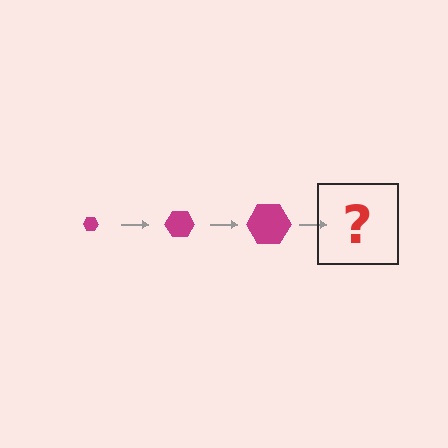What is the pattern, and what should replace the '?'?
The pattern is that the hexagon gets progressively larger each step. The '?' should be a magenta hexagon, larger than the previous one.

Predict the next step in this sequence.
The next step is a magenta hexagon, larger than the previous one.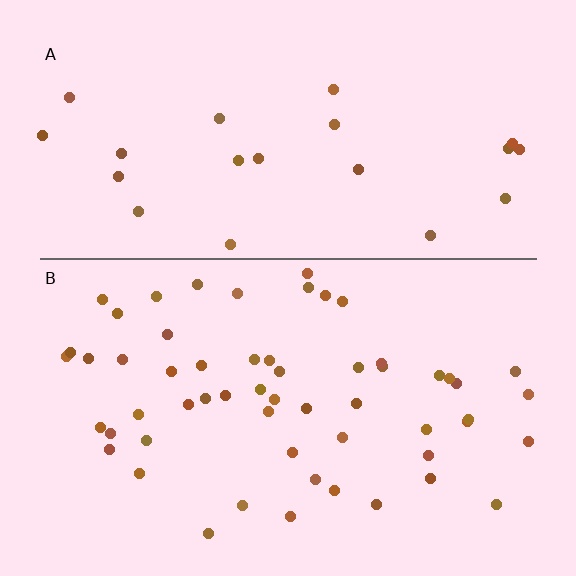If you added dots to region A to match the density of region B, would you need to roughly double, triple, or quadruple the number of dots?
Approximately triple.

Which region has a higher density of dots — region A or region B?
B (the bottom).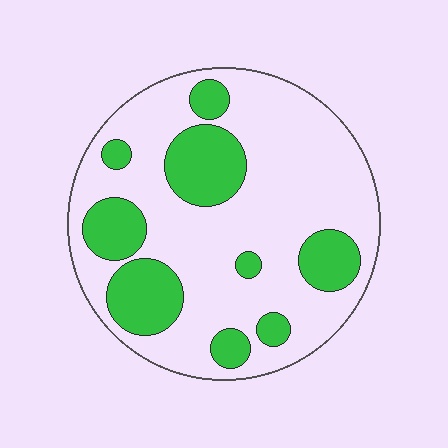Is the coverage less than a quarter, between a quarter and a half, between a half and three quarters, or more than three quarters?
Between a quarter and a half.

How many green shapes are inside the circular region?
9.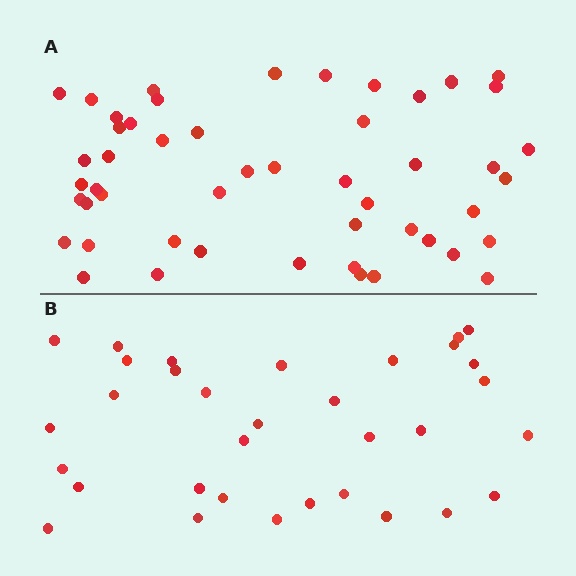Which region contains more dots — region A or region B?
Region A (the top region) has more dots.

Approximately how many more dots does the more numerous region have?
Region A has approximately 15 more dots than region B.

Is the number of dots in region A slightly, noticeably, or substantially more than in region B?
Region A has substantially more. The ratio is roughly 1.5 to 1.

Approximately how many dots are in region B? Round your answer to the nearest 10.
About 30 dots. (The exact count is 33, which rounds to 30.)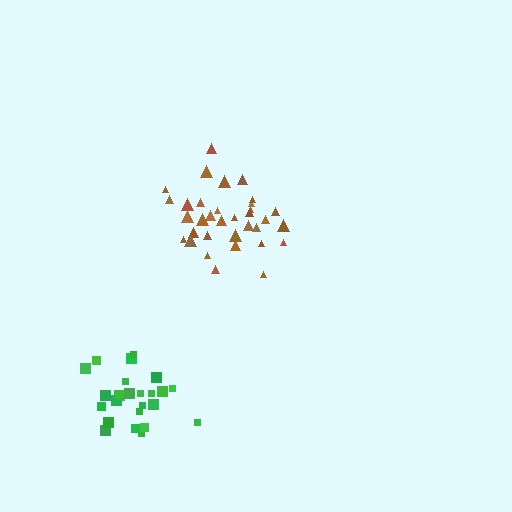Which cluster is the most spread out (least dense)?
Green.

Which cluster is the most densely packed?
Brown.